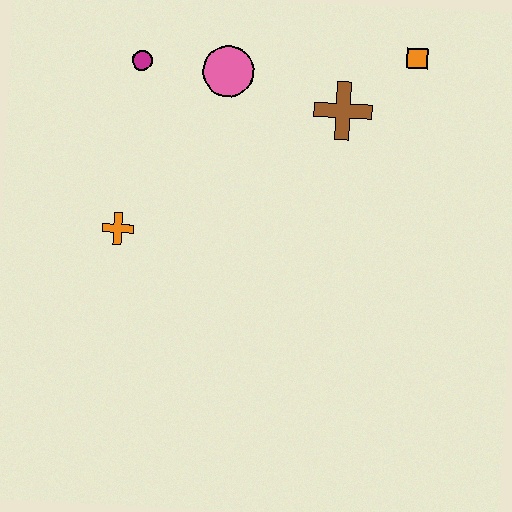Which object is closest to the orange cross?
The magenta circle is closest to the orange cross.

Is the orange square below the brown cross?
No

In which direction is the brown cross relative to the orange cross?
The brown cross is to the right of the orange cross.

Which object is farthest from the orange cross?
The orange square is farthest from the orange cross.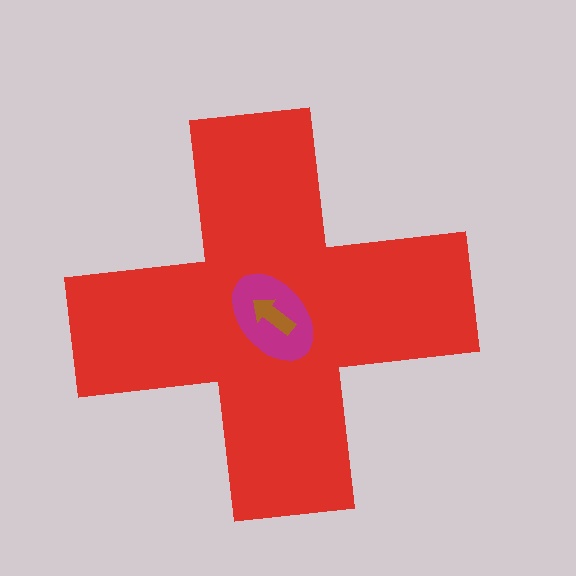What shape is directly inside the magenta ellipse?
The brown arrow.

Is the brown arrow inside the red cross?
Yes.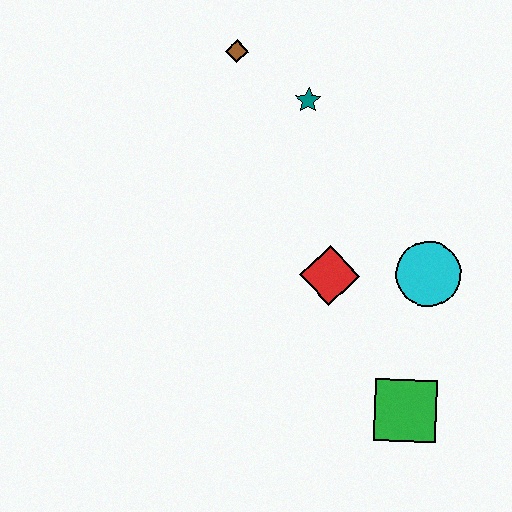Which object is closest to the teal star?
The brown diamond is closest to the teal star.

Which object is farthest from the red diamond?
The brown diamond is farthest from the red diamond.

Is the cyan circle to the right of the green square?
Yes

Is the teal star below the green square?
No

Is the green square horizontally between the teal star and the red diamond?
No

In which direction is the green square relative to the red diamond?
The green square is below the red diamond.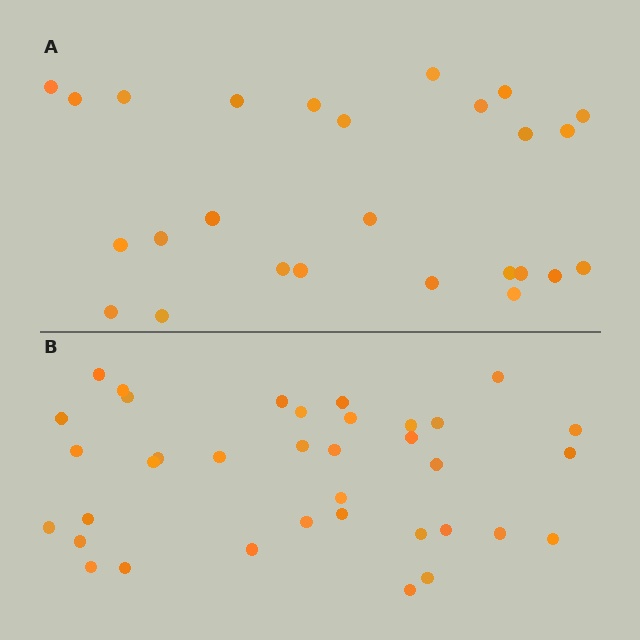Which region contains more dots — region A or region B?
Region B (the bottom region) has more dots.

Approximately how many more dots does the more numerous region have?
Region B has roughly 10 or so more dots than region A.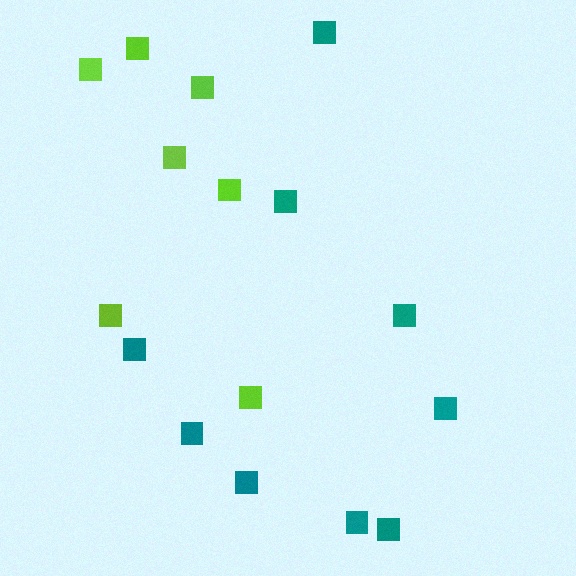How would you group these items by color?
There are 2 groups: one group of teal squares (9) and one group of lime squares (7).